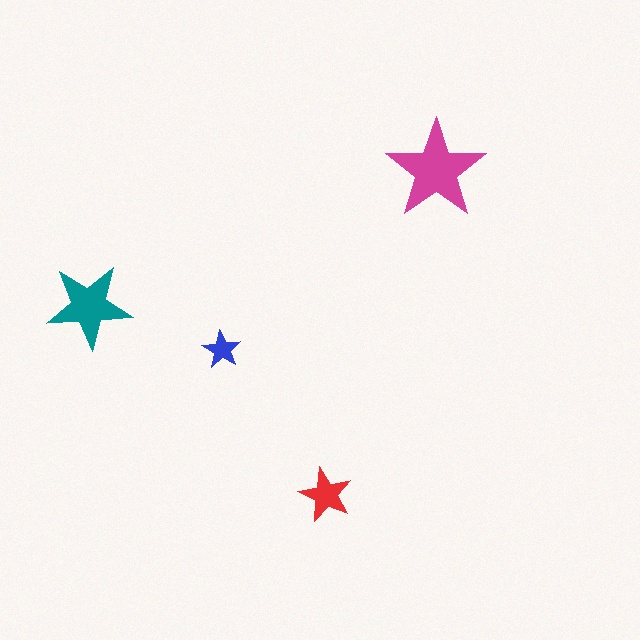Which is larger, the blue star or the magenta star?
The magenta one.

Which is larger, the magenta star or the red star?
The magenta one.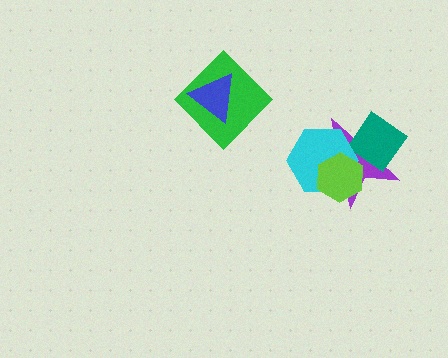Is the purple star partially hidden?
Yes, it is partially covered by another shape.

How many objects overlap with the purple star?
3 objects overlap with the purple star.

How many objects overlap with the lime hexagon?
2 objects overlap with the lime hexagon.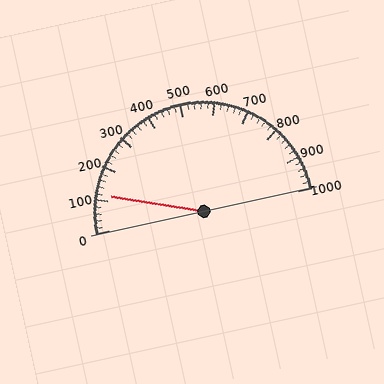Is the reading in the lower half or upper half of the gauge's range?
The reading is in the lower half of the range (0 to 1000).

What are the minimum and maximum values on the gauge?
The gauge ranges from 0 to 1000.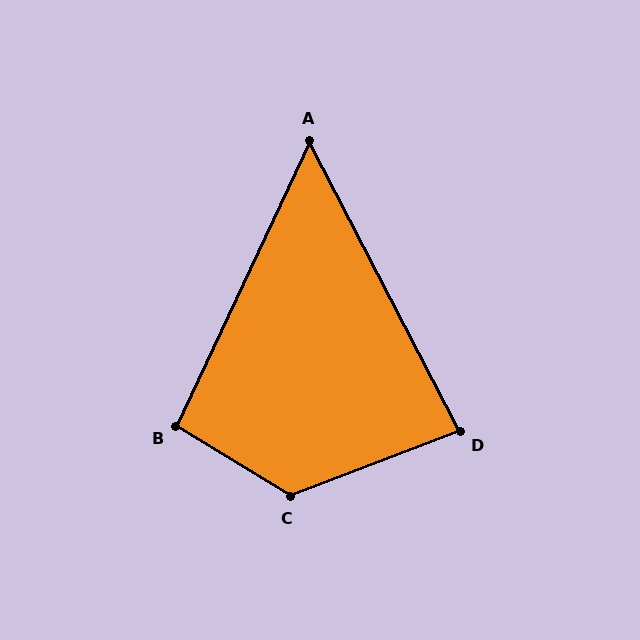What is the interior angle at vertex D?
Approximately 84 degrees (acute).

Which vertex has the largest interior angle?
C, at approximately 127 degrees.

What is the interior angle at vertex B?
Approximately 96 degrees (obtuse).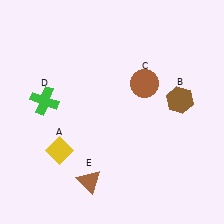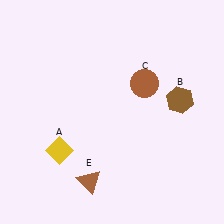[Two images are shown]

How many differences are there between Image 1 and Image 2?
There is 1 difference between the two images.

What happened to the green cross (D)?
The green cross (D) was removed in Image 2. It was in the top-left area of Image 1.